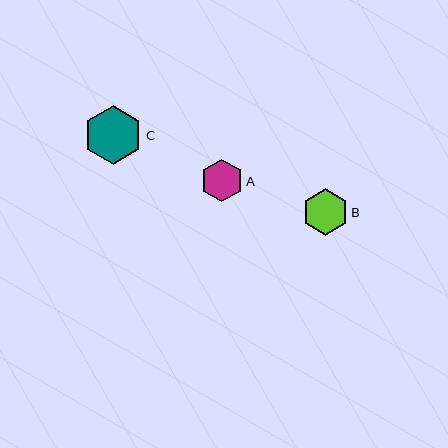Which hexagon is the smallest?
Hexagon A is the smallest with a size of approximately 43 pixels.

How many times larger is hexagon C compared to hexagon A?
Hexagon C is approximately 1.4 times the size of hexagon A.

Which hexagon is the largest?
Hexagon C is the largest with a size of approximately 59 pixels.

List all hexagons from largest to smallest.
From largest to smallest: C, B, A.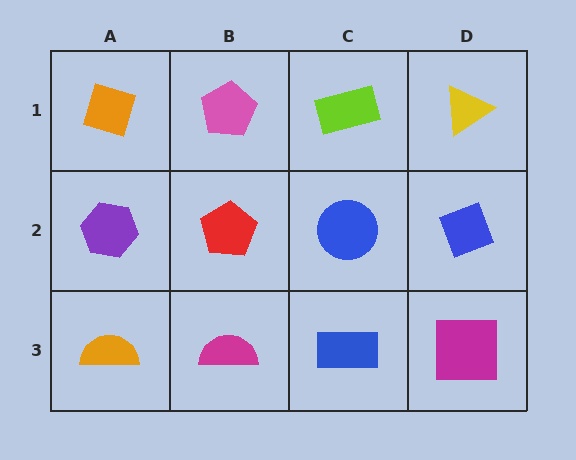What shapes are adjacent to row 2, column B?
A pink pentagon (row 1, column B), a magenta semicircle (row 3, column B), a purple hexagon (row 2, column A), a blue circle (row 2, column C).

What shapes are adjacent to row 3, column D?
A blue diamond (row 2, column D), a blue rectangle (row 3, column C).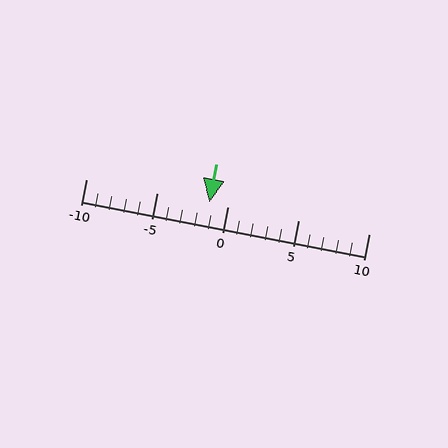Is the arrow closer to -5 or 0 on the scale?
The arrow is closer to 0.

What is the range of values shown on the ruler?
The ruler shows values from -10 to 10.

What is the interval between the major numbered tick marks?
The major tick marks are spaced 5 units apart.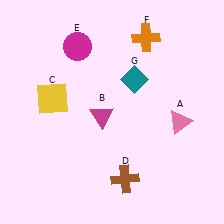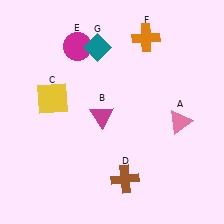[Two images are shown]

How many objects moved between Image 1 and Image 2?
1 object moved between the two images.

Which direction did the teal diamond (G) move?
The teal diamond (G) moved left.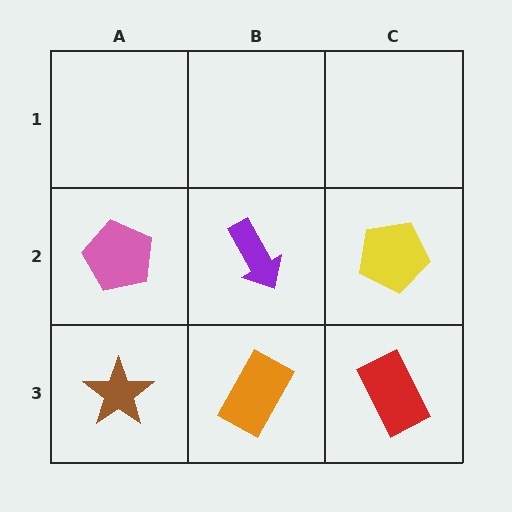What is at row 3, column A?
A brown star.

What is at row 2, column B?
A purple arrow.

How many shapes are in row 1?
0 shapes.